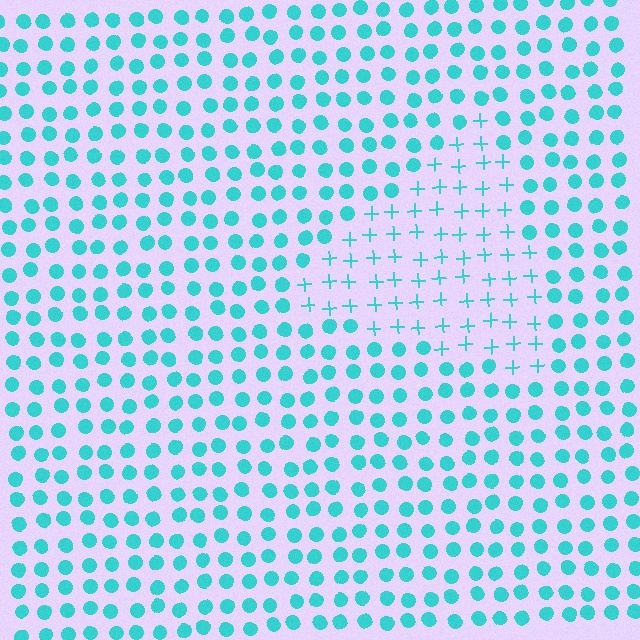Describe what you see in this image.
The image is filled with small cyan elements arranged in a uniform grid. A triangle-shaped region contains plus signs, while the surrounding area contains circles. The boundary is defined purely by the change in element shape.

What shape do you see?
I see a triangle.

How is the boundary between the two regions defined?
The boundary is defined by a change in element shape: plus signs inside vs. circles outside. All elements share the same color and spacing.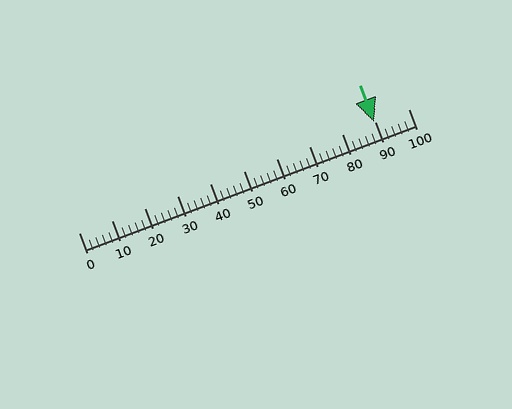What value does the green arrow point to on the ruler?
The green arrow points to approximately 90.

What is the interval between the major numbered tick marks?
The major tick marks are spaced 10 units apart.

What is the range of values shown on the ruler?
The ruler shows values from 0 to 100.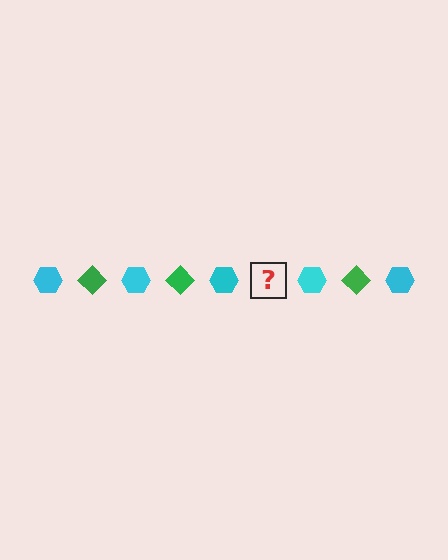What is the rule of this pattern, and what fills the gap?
The rule is that the pattern alternates between cyan hexagon and green diamond. The gap should be filled with a green diamond.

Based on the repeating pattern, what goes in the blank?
The blank should be a green diamond.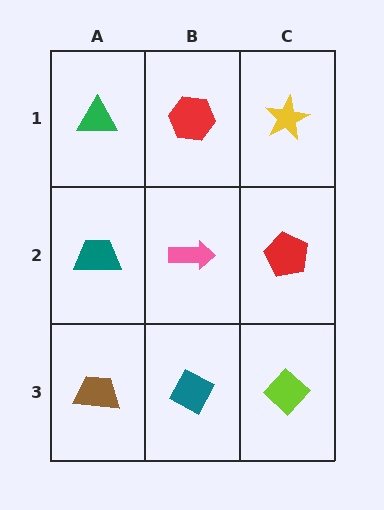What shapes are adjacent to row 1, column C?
A red pentagon (row 2, column C), a red hexagon (row 1, column B).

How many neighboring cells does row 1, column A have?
2.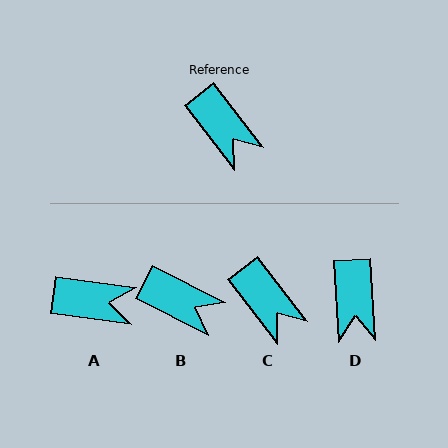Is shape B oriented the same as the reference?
No, it is off by about 26 degrees.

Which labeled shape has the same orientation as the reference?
C.